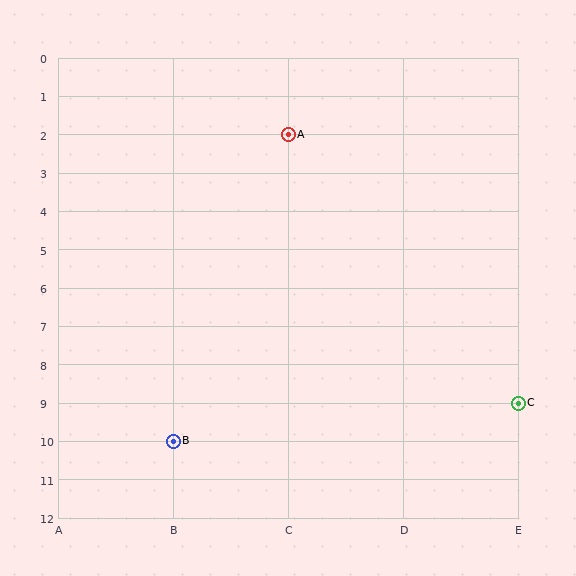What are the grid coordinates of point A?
Point A is at grid coordinates (C, 2).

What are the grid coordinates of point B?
Point B is at grid coordinates (B, 10).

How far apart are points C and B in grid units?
Points C and B are 3 columns and 1 row apart (about 3.2 grid units diagonally).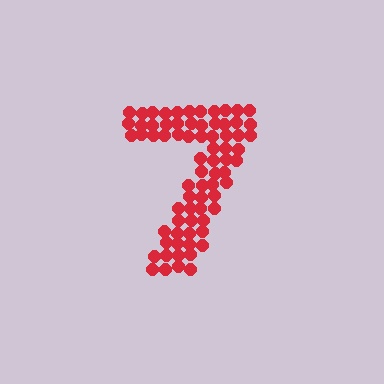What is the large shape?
The large shape is the digit 7.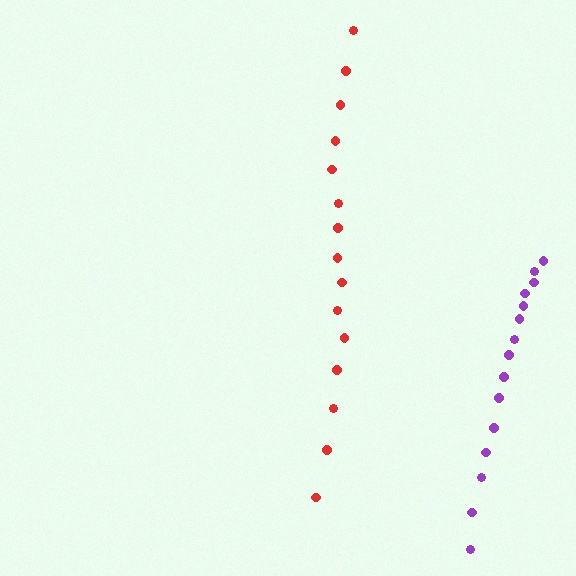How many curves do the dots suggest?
There are 2 distinct paths.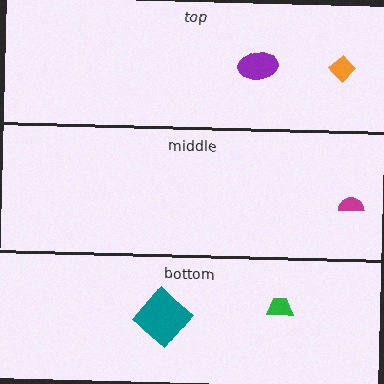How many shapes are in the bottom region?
2.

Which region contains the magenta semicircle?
The middle region.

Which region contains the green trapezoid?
The bottom region.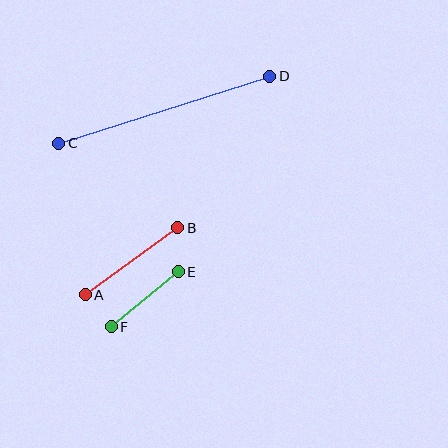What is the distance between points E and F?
The distance is approximately 87 pixels.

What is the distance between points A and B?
The distance is approximately 114 pixels.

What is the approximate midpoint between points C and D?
The midpoint is at approximately (164, 110) pixels.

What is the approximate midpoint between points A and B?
The midpoint is at approximately (132, 261) pixels.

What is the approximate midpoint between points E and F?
The midpoint is at approximately (145, 299) pixels.